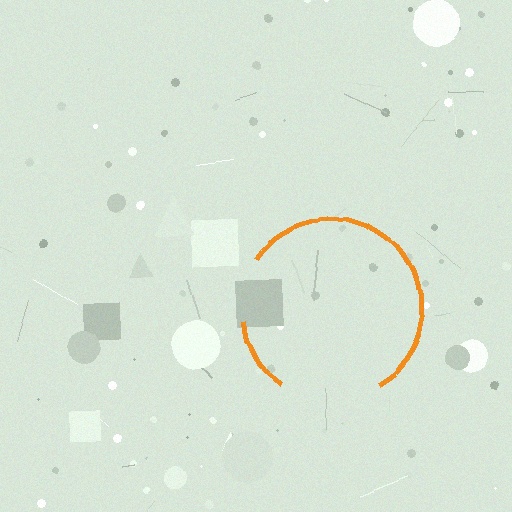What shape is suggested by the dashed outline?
The dashed outline suggests a circle.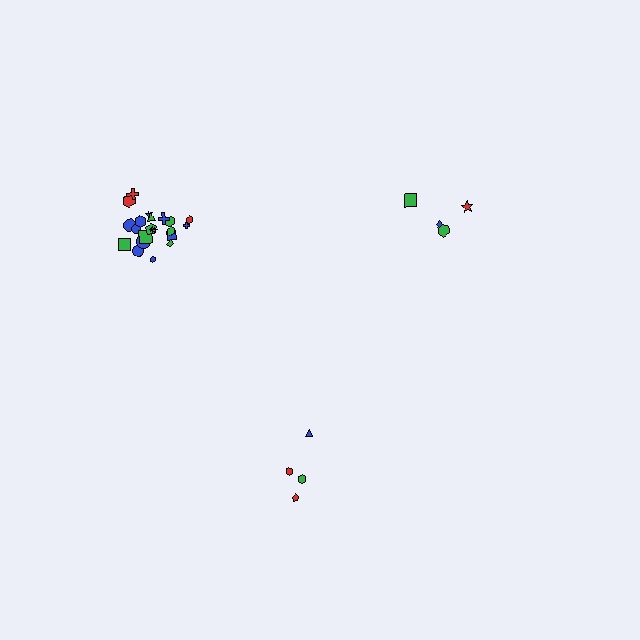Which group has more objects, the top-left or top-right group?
The top-left group.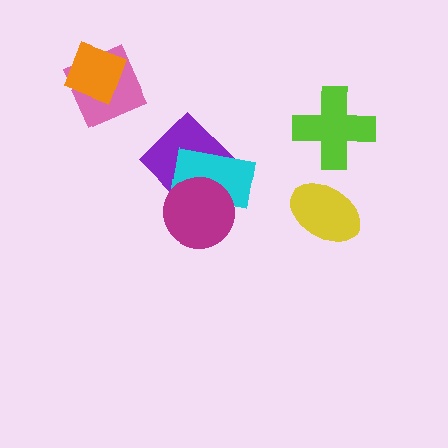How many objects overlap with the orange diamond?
1 object overlaps with the orange diamond.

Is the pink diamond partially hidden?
Yes, it is partially covered by another shape.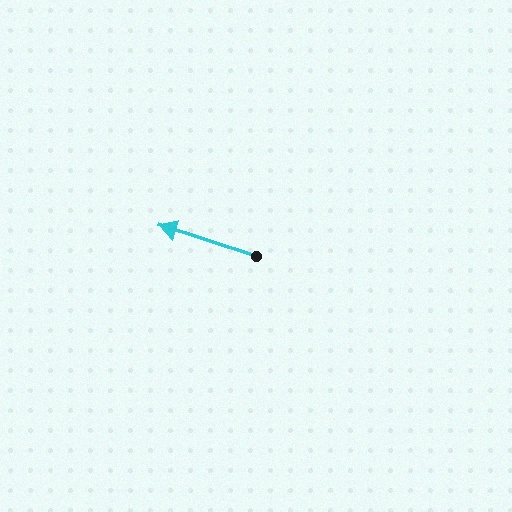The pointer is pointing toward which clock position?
Roughly 10 o'clock.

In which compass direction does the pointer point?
West.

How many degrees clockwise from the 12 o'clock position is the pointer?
Approximately 288 degrees.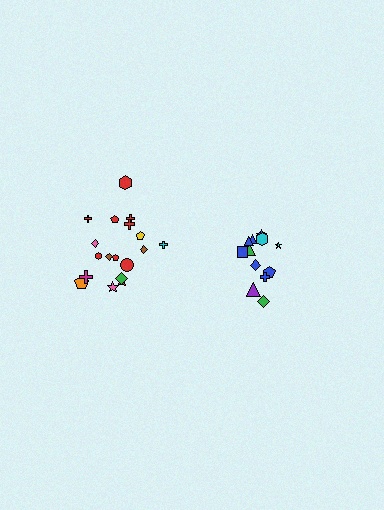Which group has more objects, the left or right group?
The left group.